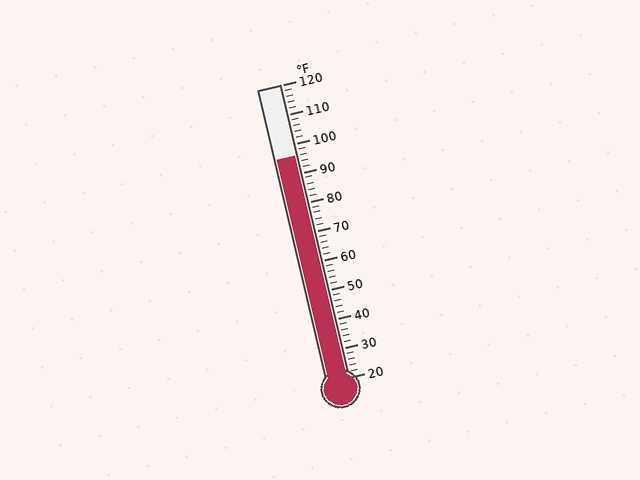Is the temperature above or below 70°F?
The temperature is above 70°F.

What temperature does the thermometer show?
The thermometer shows approximately 96°F.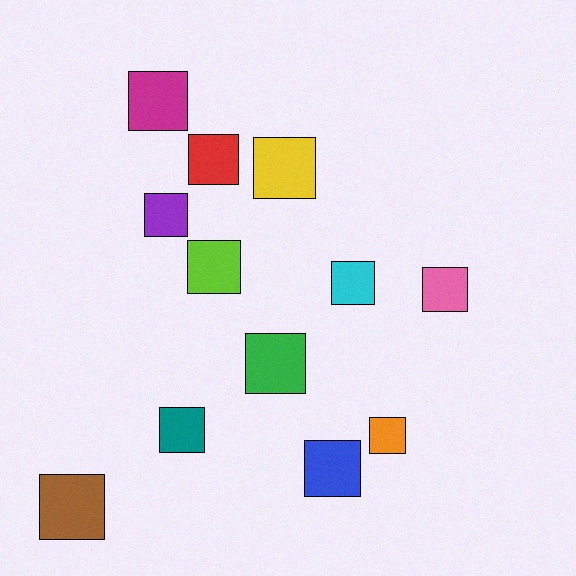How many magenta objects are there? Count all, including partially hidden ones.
There is 1 magenta object.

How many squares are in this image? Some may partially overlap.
There are 12 squares.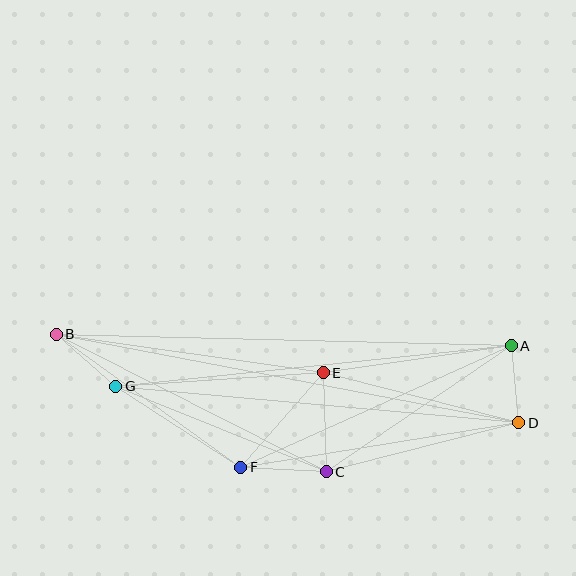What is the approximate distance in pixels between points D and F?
The distance between D and F is approximately 281 pixels.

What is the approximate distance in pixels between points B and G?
The distance between B and G is approximately 79 pixels.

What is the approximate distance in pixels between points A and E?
The distance between A and E is approximately 190 pixels.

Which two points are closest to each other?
Points A and D are closest to each other.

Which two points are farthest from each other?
Points B and D are farthest from each other.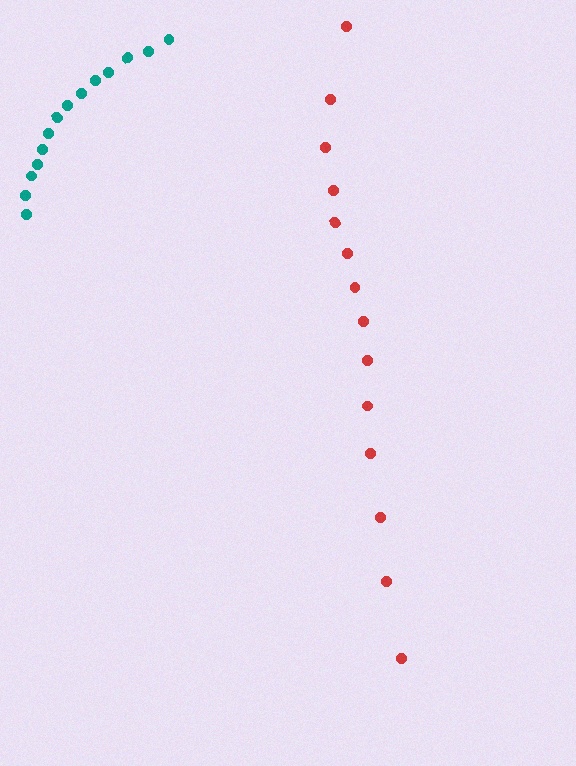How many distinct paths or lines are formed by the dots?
There are 2 distinct paths.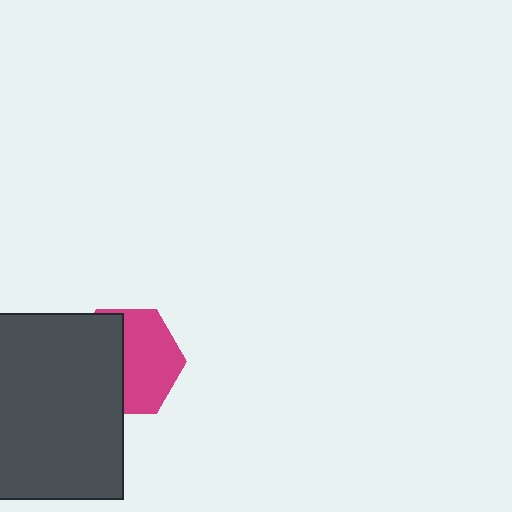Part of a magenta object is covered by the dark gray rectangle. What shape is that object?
It is a hexagon.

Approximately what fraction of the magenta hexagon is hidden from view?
Roughly 45% of the magenta hexagon is hidden behind the dark gray rectangle.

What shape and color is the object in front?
The object in front is a dark gray rectangle.